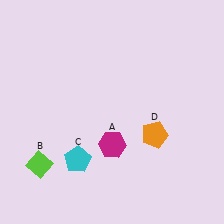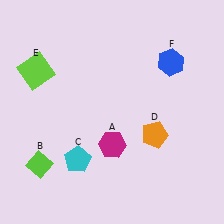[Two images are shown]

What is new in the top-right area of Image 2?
A blue hexagon (F) was added in the top-right area of Image 2.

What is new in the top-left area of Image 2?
A lime square (E) was added in the top-left area of Image 2.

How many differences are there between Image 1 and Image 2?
There are 2 differences between the two images.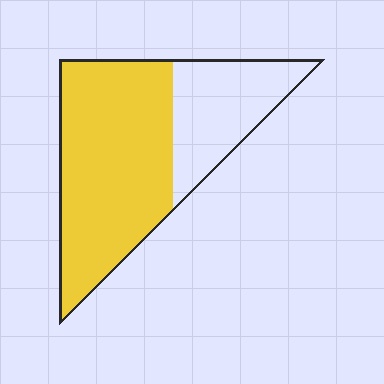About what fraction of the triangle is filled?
About two thirds (2/3).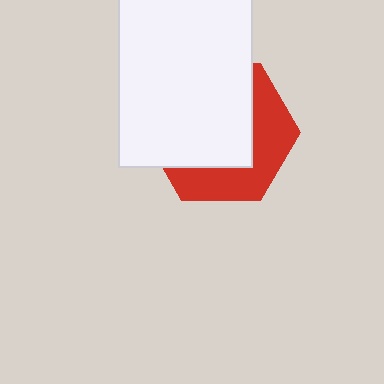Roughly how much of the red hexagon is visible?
A small part of it is visible (roughly 40%).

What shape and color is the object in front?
The object in front is a white rectangle.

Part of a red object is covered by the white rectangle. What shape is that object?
It is a hexagon.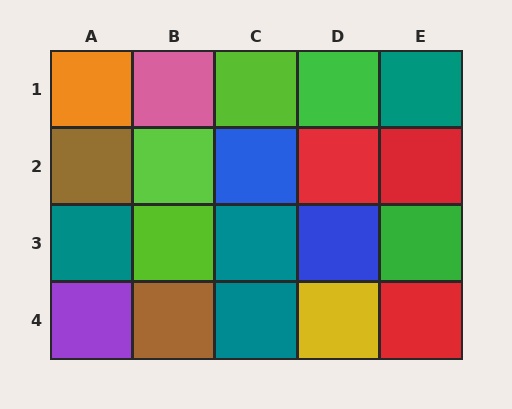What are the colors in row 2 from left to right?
Brown, lime, blue, red, red.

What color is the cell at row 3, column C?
Teal.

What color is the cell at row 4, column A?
Purple.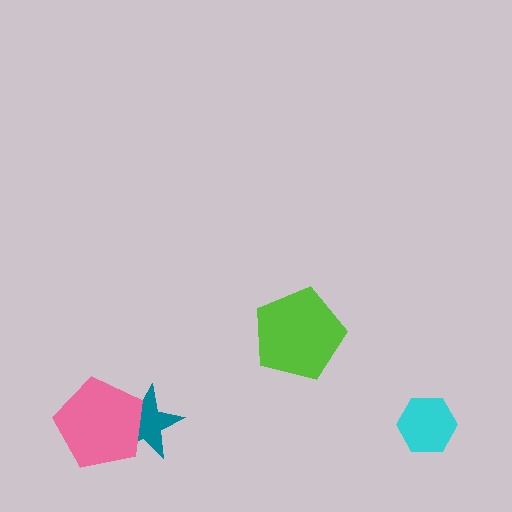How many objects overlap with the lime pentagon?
0 objects overlap with the lime pentagon.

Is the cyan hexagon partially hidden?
No, no other shape covers it.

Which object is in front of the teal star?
The pink pentagon is in front of the teal star.